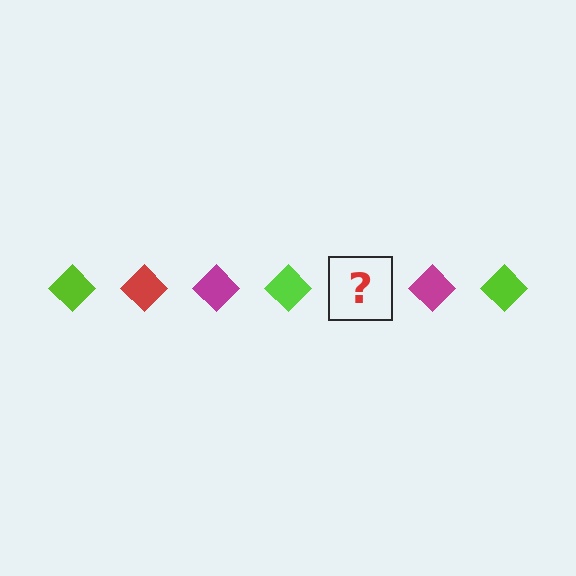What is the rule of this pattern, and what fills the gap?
The rule is that the pattern cycles through lime, red, magenta diamonds. The gap should be filled with a red diamond.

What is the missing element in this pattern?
The missing element is a red diamond.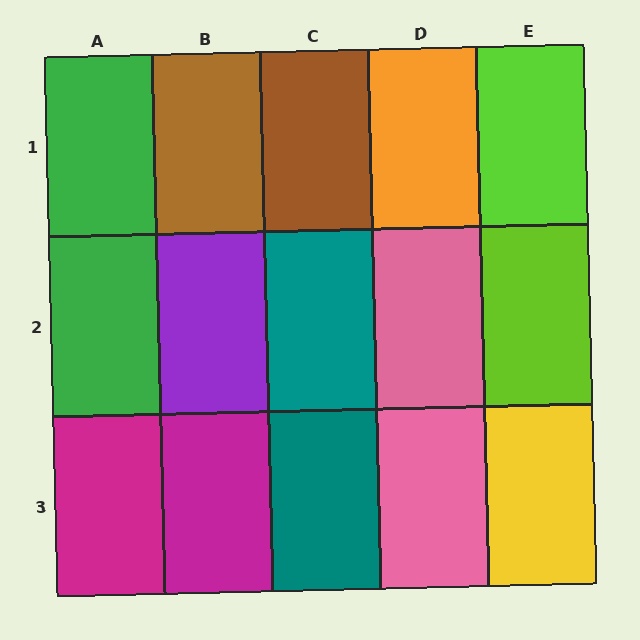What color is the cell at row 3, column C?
Teal.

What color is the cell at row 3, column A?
Magenta.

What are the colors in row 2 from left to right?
Green, purple, teal, pink, lime.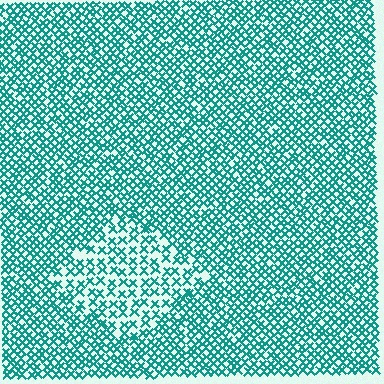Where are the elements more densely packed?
The elements are more densely packed outside the diamond boundary.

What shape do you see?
I see a diamond.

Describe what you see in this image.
The image contains small teal elements arranged at two different densities. A diamond-shaped region is visible where the elements are less densely packed than the surrounding area.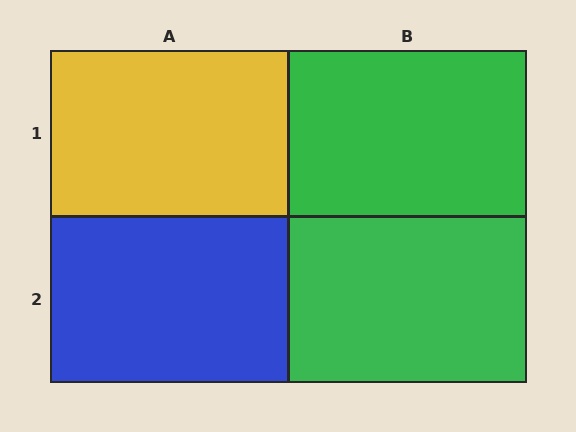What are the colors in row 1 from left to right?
Yellow, green.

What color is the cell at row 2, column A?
Blue.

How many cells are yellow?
1 cell is yellow.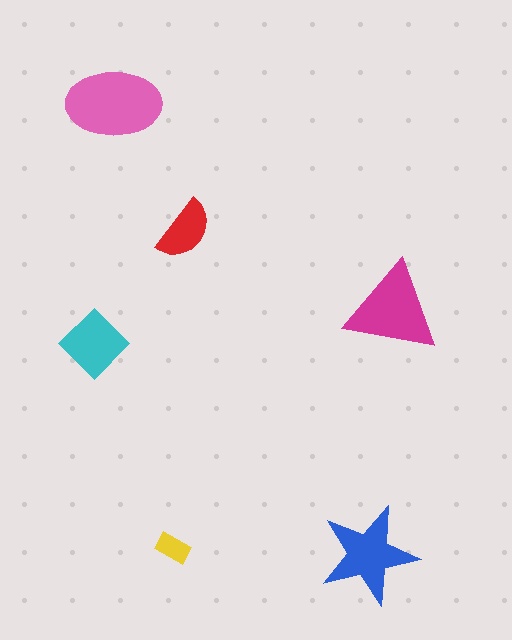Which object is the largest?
The pink ellipse.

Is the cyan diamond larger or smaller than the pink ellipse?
Smaller.